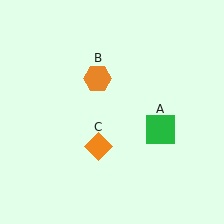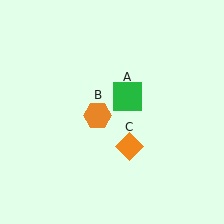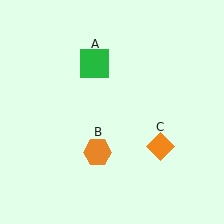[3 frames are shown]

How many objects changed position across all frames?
3 objects changed position: green square (object A), orange hexagon (object B), orange diamond (object C).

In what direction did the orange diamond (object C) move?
The orange diamond (object C) moved right.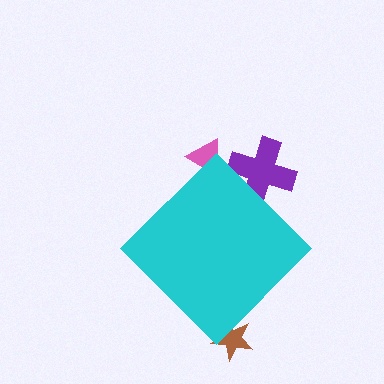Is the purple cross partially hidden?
Yes, the purple cross is partially hidden behind the cyan diamond.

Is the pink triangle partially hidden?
Yes, the pink triangle is partially hidden behind the cyan diamond.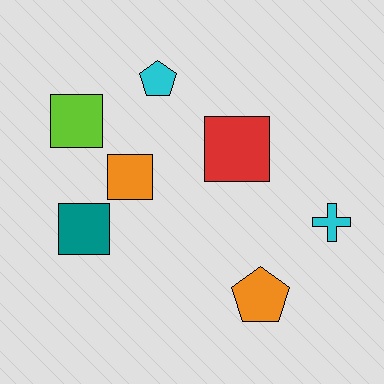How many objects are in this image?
There are 7 objects.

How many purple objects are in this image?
There are no purple objects.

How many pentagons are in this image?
There are 2 pentagons.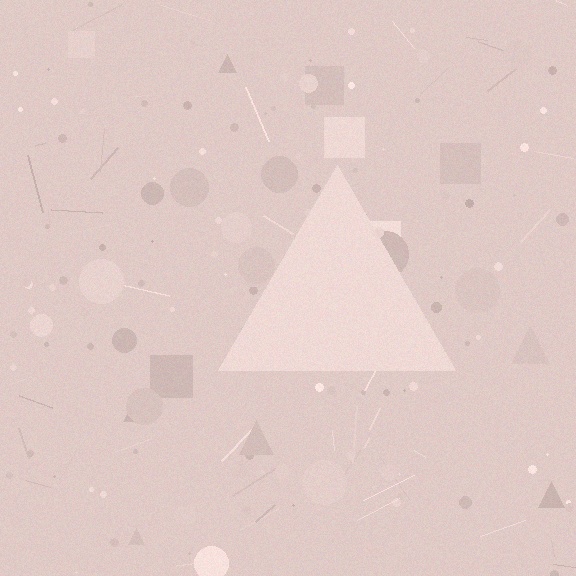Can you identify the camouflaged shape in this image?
The camouflaged shape is a triangle.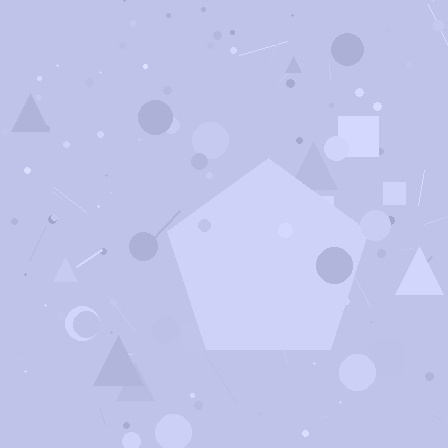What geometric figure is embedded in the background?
A pentagon is embedded in the background.